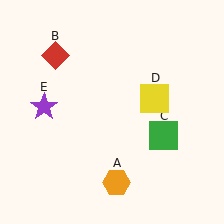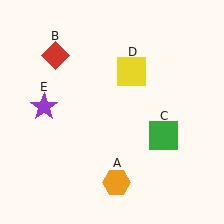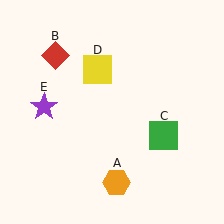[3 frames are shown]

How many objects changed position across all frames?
1 object changed position: yellow square (object D).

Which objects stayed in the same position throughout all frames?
Orange hexagon (object A) and red diamond (object B) and green square (object C) and purple star (object E) remained stationary.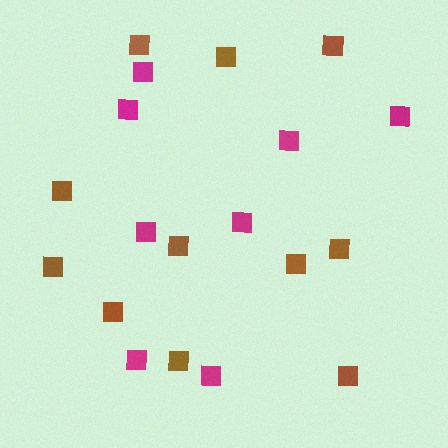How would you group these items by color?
There are 2 groups: one group of brown squares (11) and one group of magenta squares (8).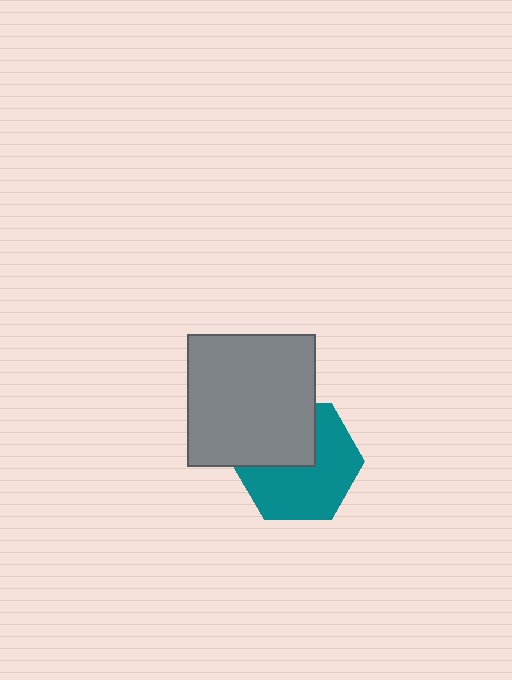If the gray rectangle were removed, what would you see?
You would see the complete teal hexagon.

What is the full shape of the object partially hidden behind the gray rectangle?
The partially hidden object is a teal hexagon.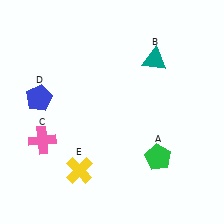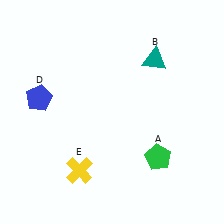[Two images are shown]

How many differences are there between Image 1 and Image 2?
There is 1 difference between the two images.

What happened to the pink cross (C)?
The pink cross (C) was removed in Image 2. It was in the bottom-left area of Image 1.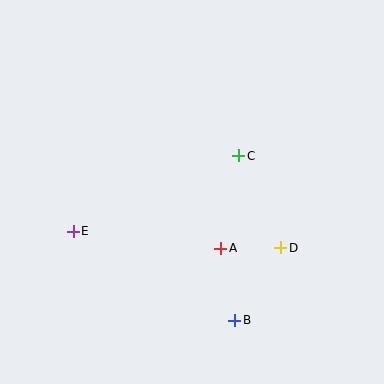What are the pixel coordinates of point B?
Point B is at (235, 320).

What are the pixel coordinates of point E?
Point E is at (73, 231).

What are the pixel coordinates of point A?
Point A is at (221, 248).